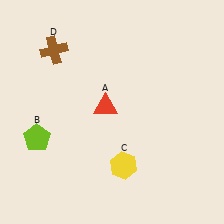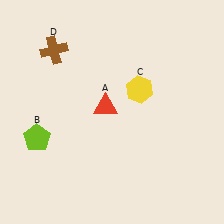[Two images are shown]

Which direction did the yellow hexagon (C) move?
The yellow hexagon (C) moved up.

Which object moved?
The yellow hexagon (C) moved up.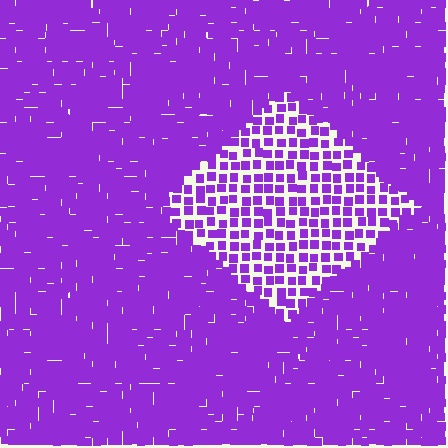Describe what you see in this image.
The image contains small purple elements arranged at two different densities. A diamond-shaped region is visible where the elements are less densely packed than the surrounding area.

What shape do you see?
I see a diamond.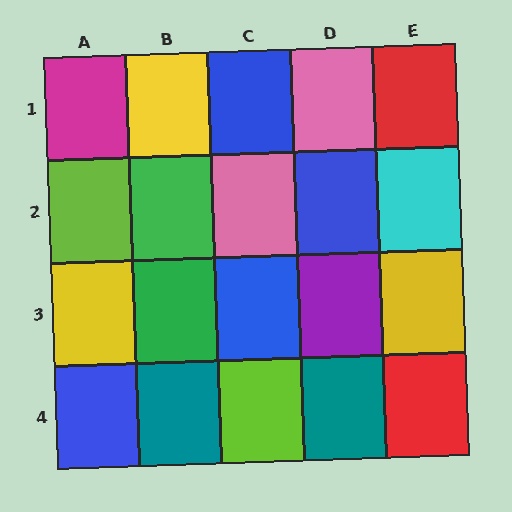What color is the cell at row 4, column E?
Red.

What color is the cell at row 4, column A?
Blue.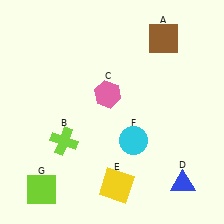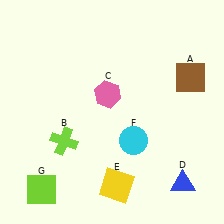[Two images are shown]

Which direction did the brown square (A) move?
The brown square (A) moved down.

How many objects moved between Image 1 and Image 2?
1 object moved between the two images.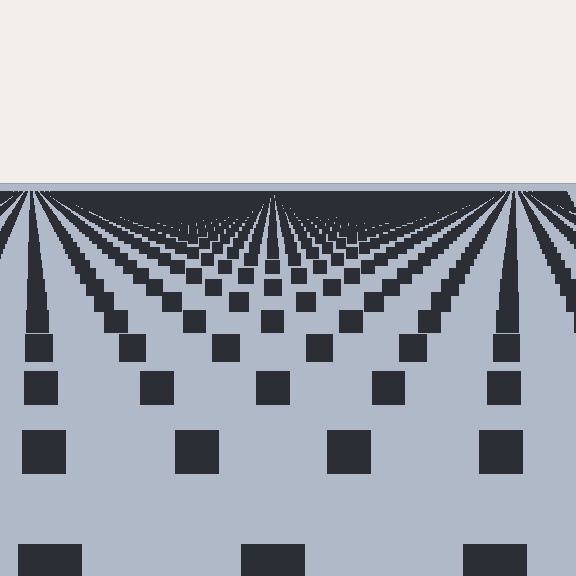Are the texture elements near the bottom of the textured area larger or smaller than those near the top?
Larger. Near the bottom, elements are closer to the viewer and appear at a bigger on-screen size.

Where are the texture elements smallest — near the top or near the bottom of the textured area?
Near the top.